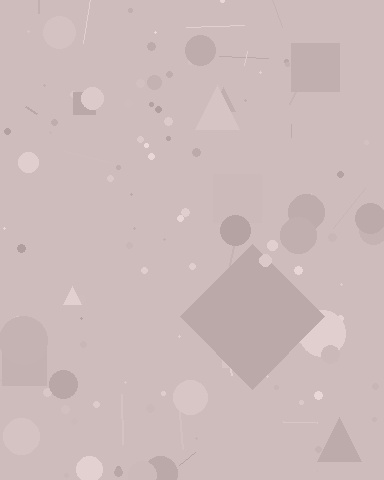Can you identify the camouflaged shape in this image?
The camouflaged shape is a diamond.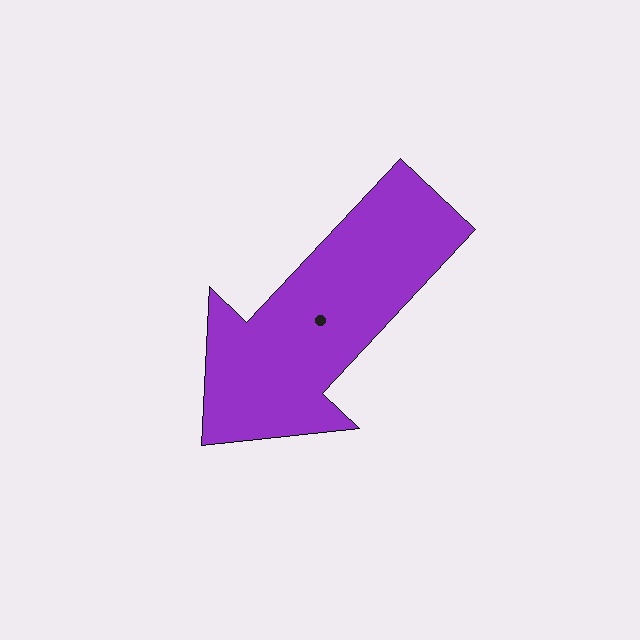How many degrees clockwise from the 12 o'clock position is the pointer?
Approximately 223 degrees.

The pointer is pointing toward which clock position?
Roughly 7 o'clock.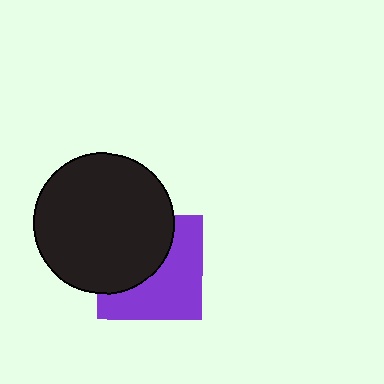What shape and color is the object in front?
The object in front is a black circle.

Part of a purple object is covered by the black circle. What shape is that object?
It is a square.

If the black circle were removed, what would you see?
You would see the complete purple square.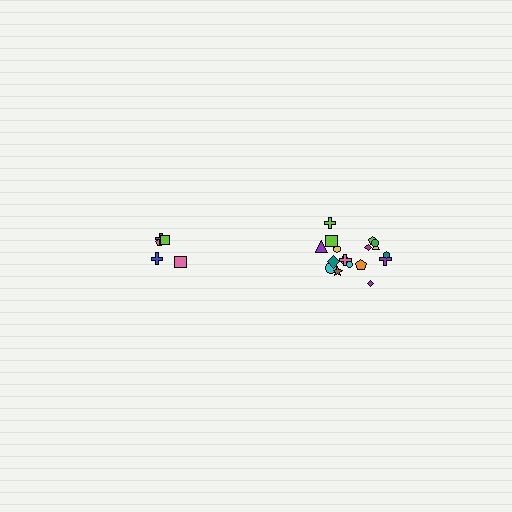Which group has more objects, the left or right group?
The right group.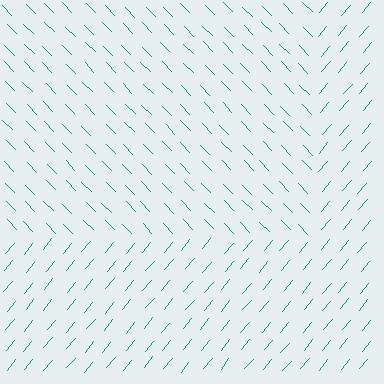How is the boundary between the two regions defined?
The boundary is defined purely by a change in line orientation (approximately 84 degrees difference). All lines are the same color and thickness.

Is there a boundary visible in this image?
Yes, there is a texture boundary formed by a change in line orientation.